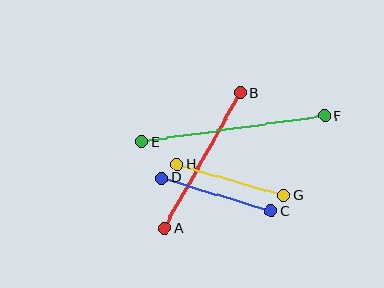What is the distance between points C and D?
The distance is approximately 115 pixels.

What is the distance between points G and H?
The distance is approximately 111 pixels.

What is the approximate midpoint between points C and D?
The midpoint is at approximately (216, 195) pixels.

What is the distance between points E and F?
The distance is approximately 185 pixels.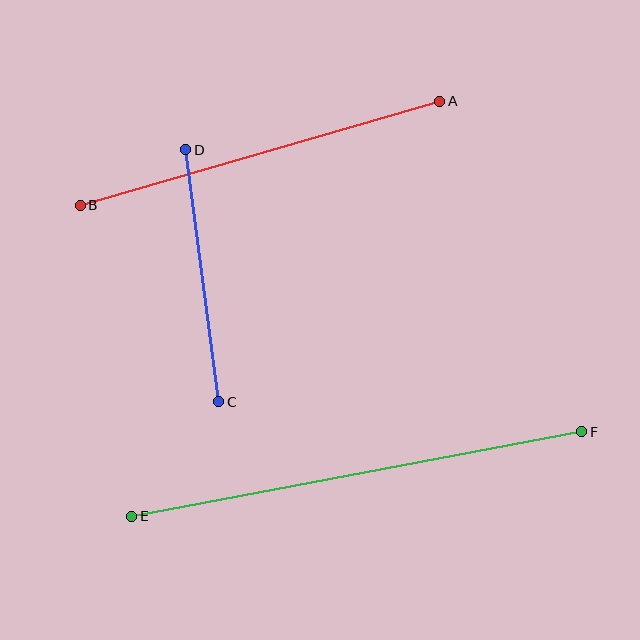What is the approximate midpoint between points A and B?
The midpoint is at approximately (260, 153) pixels.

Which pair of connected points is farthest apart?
Points E and F are farthest apart.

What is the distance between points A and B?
The distance is approximately 374 pixels.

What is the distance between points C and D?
The distance is approximately 254 pixels.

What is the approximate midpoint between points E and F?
The midpoint is at approximately (357, 474) pixels.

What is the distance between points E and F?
The distance is approximately 458 pixels.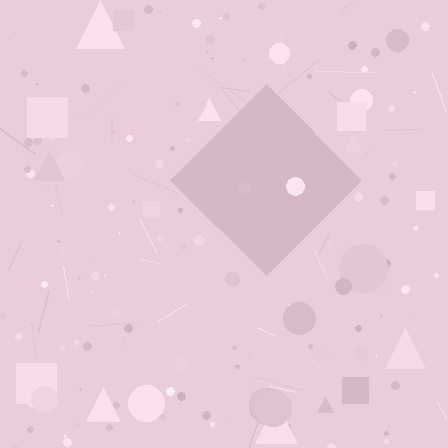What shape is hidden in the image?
A diamond is hidden in the image.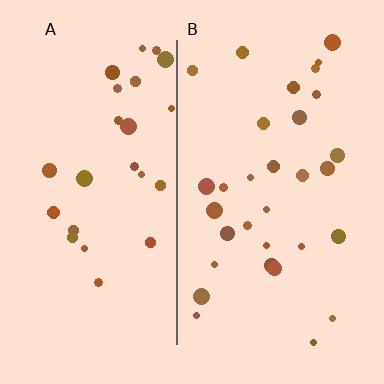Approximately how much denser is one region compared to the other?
Approximately 1.3× — region B over region A.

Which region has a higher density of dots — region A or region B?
B (the right).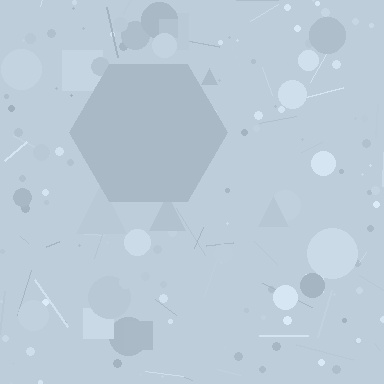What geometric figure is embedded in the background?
A hexagon is embedded in the background.